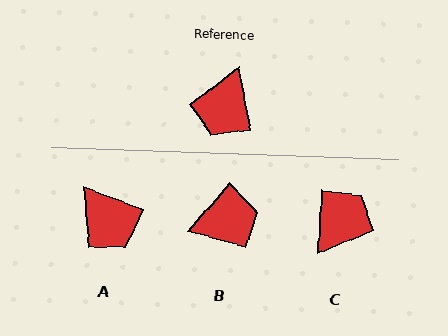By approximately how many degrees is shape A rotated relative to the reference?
Approximately 57 degrees counter-clockwise.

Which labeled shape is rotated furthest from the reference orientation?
C, about 165 degrees away.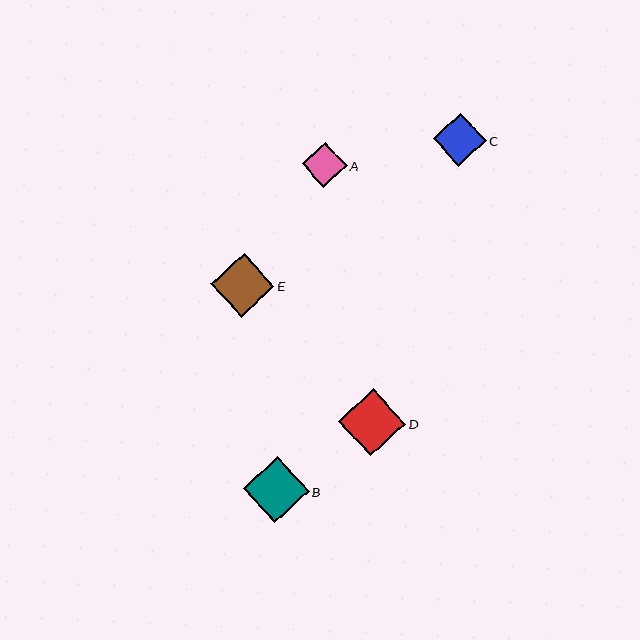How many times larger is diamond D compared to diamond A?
Diamond D is approximately 1.5 times the size of diamond A.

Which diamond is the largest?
Diamond D is the largest with a size of approximately 67 pixels.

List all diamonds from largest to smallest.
From largest to smallest: D, B, E, C, A.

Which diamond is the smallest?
Diamond A is the smallest with a size of approximately 45 pixels.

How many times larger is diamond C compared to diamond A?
Diamond C is approximately 1.2 times the size of diamond A.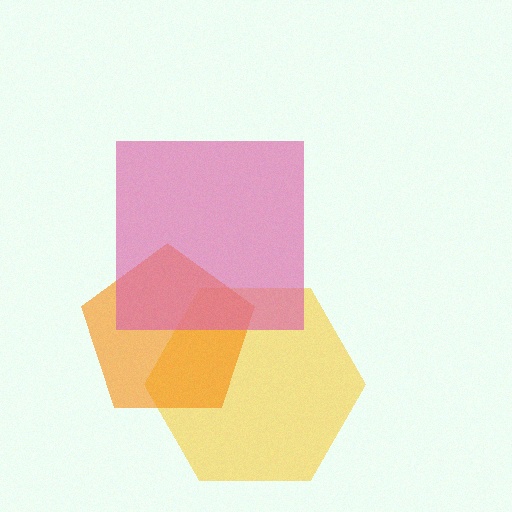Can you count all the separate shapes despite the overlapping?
Yes, there are 3 separate shapes.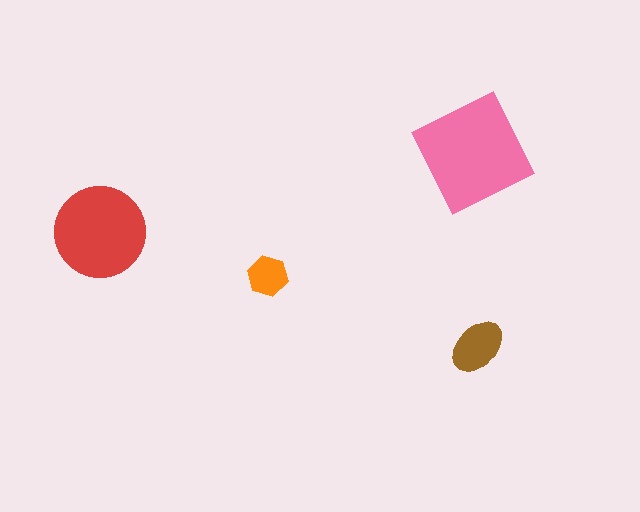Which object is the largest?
The pink square.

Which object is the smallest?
The orange hexagon.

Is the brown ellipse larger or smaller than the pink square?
Smaller.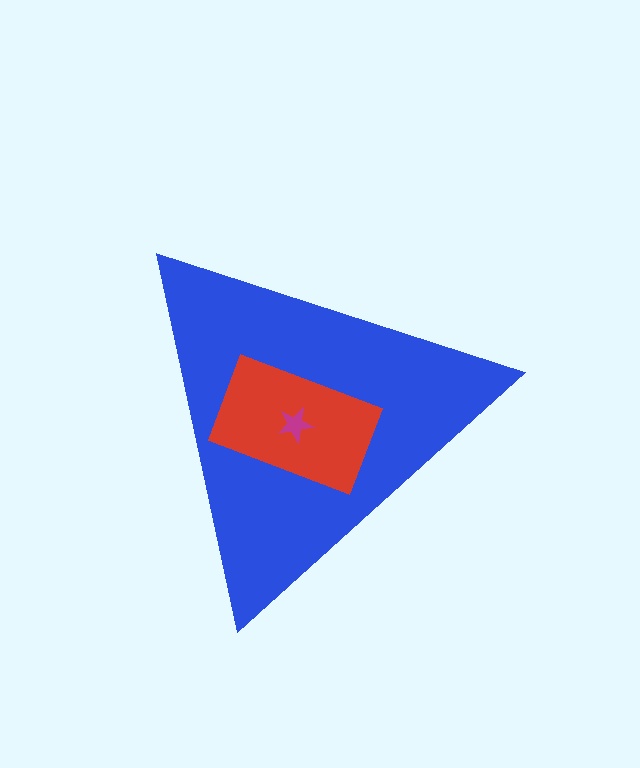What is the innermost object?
The magenta star.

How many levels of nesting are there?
3.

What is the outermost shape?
The blue triangle.